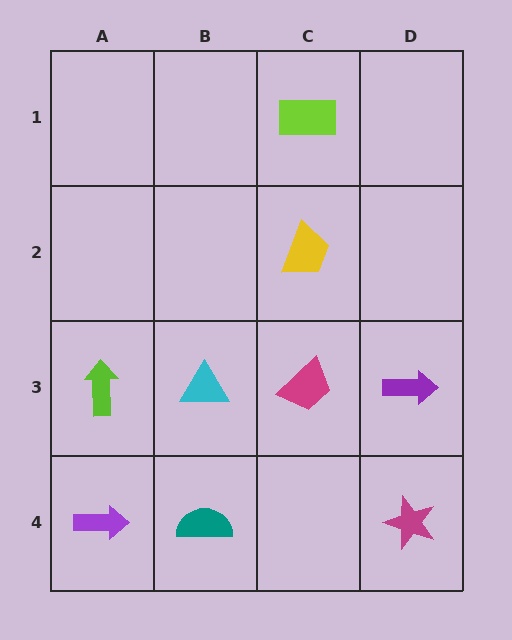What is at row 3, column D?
A purple arrow.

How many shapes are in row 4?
3 shapes.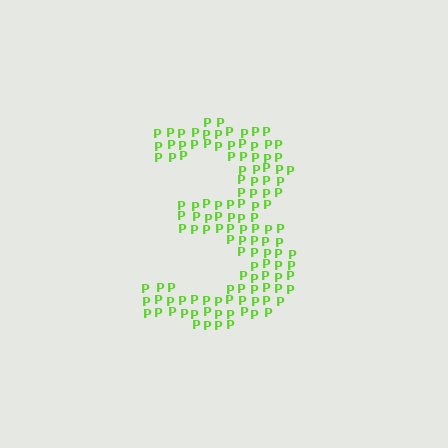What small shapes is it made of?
It is made of small letter P's.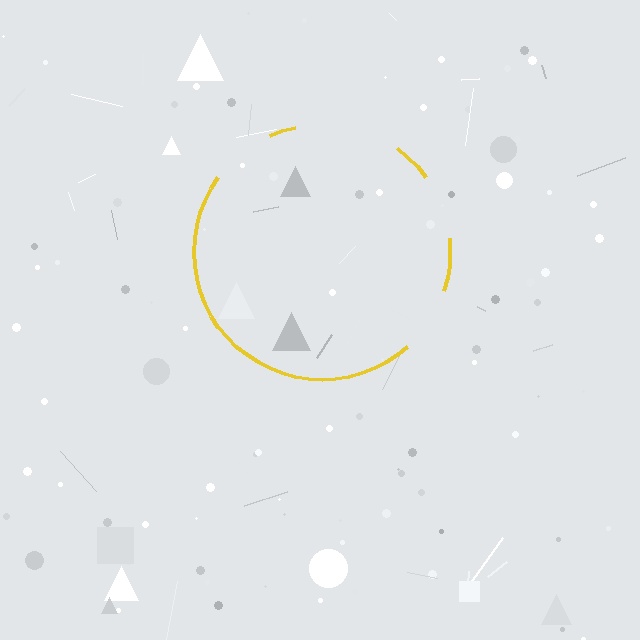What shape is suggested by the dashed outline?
The dashed outline suggests a circle.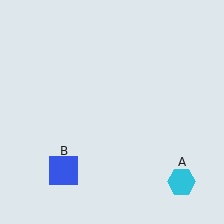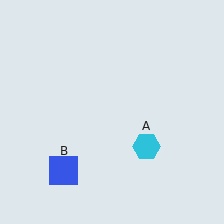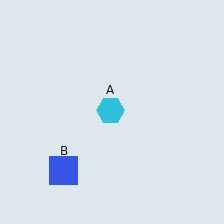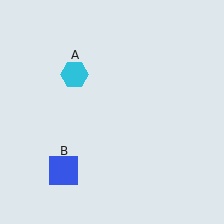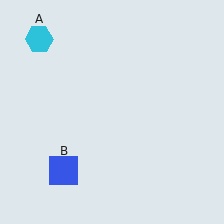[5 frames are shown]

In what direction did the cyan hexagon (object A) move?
The cyan hexagon (object A) moved up and to the left.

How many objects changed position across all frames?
1 object changed position: cyan hexagon (object A).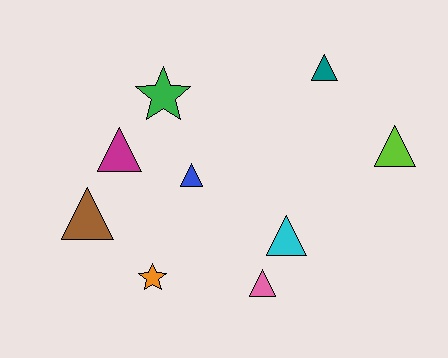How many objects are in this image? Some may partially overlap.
There are 9 objects.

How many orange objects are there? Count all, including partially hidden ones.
There is 1 orange object.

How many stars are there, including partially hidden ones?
There are 2 stars.